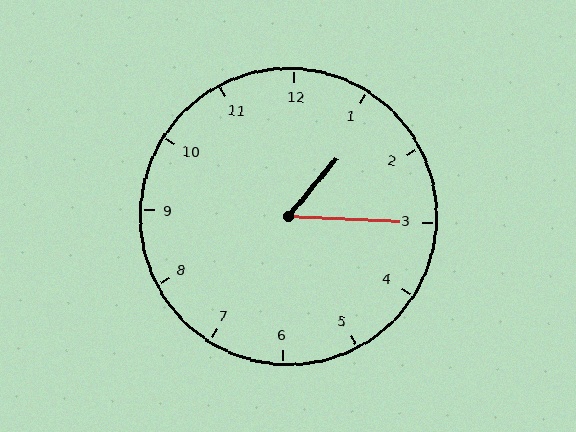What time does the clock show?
1:15.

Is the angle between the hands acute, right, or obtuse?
It is acute.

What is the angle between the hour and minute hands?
Approximately 52 degrees.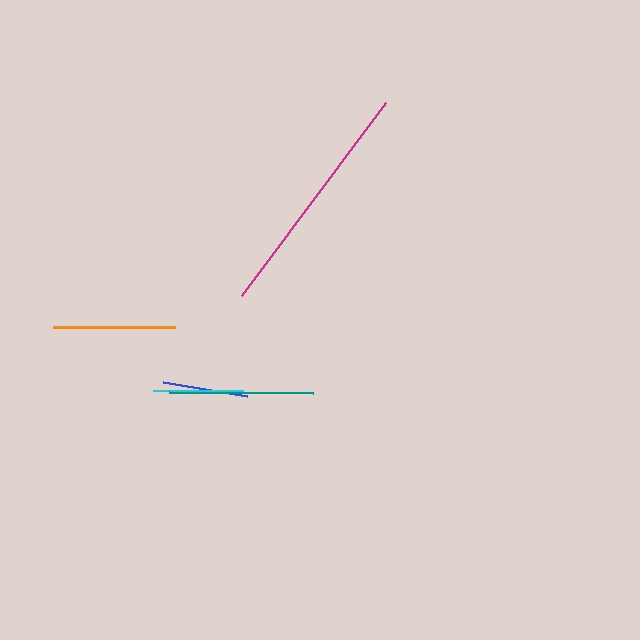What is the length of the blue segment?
The blue segment is approximately 85 pixels long.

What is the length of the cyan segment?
The cyan segment is approximately 90 pixels long.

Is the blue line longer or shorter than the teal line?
The teal line is longer than the blue line.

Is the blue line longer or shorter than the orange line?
The orange line is longer than the blue line.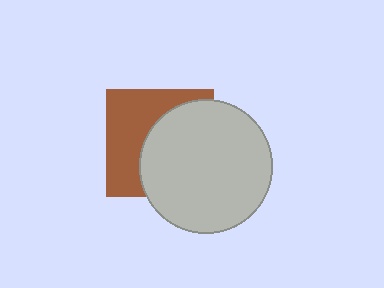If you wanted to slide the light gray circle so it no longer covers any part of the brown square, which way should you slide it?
Slide it right — that is the most direct way to separate the two shapes.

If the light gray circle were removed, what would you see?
You would see the complete brown square.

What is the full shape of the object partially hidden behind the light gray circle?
The partially hidden object is a brown square.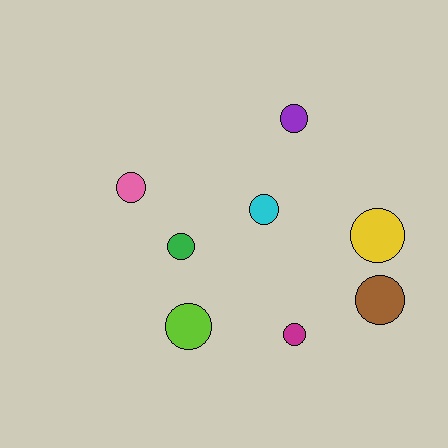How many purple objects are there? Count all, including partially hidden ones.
There is 1 purple object.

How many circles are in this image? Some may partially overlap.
There are 8 circles.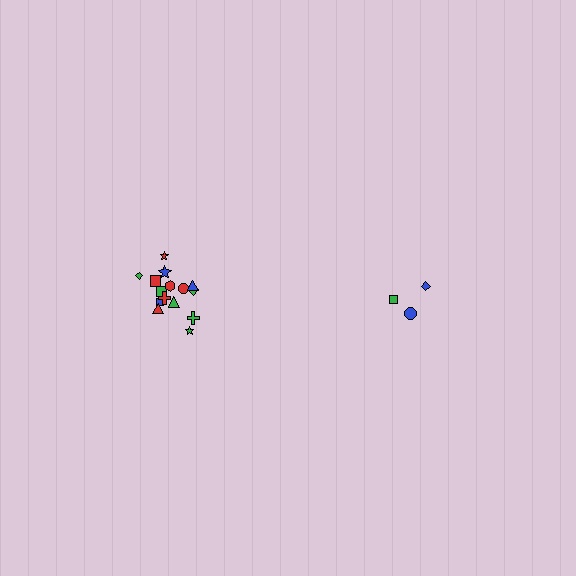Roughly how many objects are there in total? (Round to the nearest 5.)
Roughly 20 objects in total.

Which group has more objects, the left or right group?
The left group.